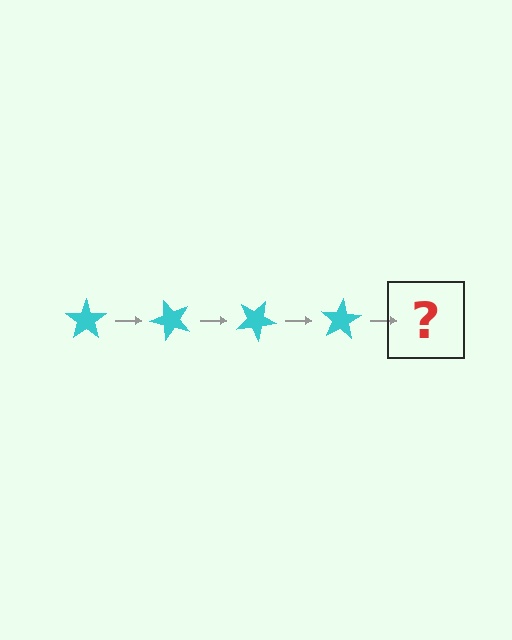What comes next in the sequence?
The next element should be a cyan star rotated 200 degrees.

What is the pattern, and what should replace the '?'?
The pattern is that the star rotates 50 degrees each step. The '?' should be a cyan star rotated 200 degrees.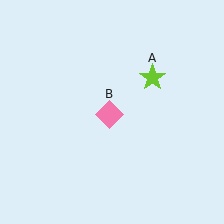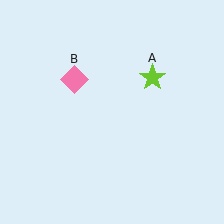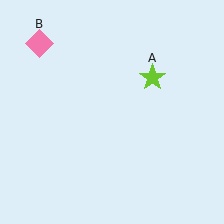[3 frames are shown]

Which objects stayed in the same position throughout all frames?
Lime star (object A) remained stationary.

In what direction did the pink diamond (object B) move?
The pink diamond (object B) moved up and to the left.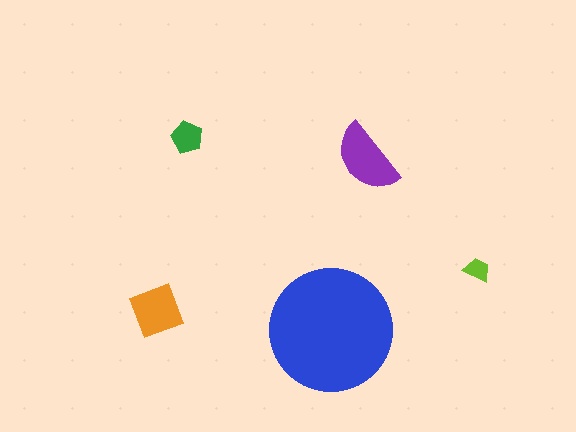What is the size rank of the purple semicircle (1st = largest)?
2nd.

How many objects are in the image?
There are 5 objects in the image.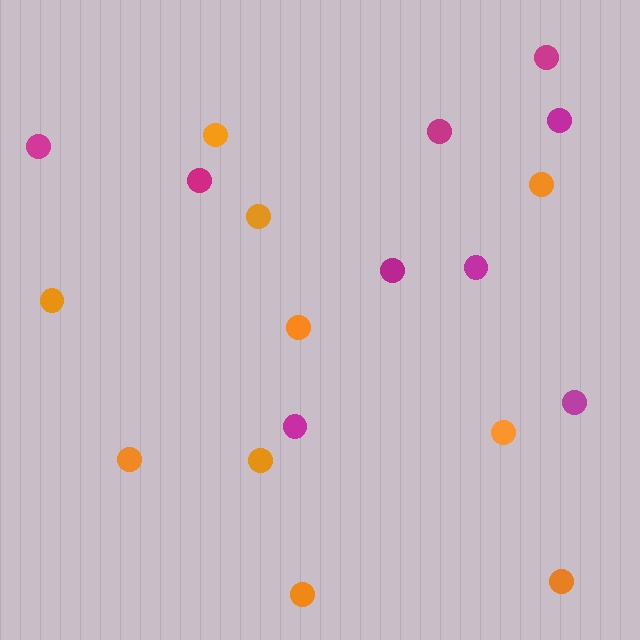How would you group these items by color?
There are 2 groups: one group of orange circles (10) and one group of magenta circles (9).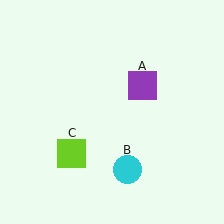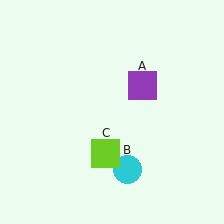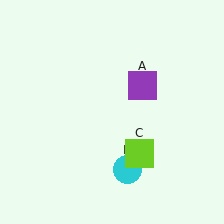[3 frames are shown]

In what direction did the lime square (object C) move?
The lime square (object C) moved right.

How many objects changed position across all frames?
1 object changed position: lime square (object C).